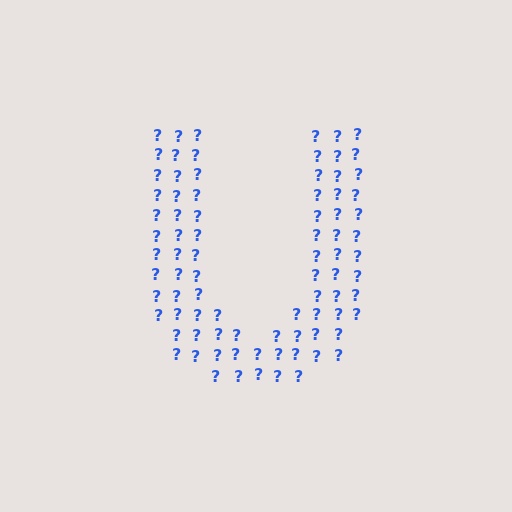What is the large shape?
The large shape is the letter U.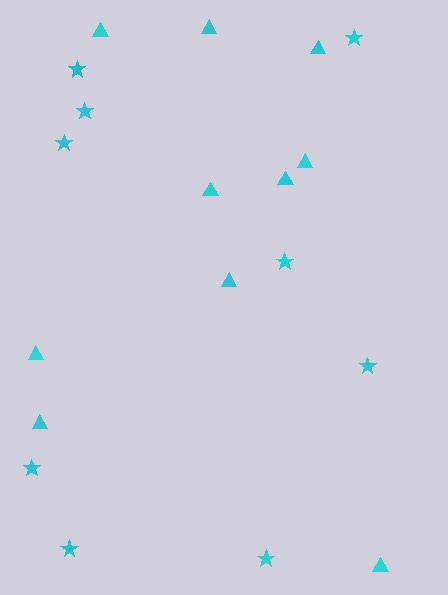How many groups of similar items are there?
There are 2 groups: one group of stars (9) and one group of triangles (10).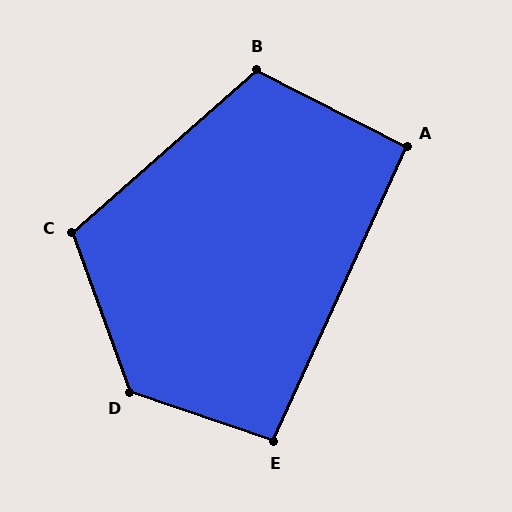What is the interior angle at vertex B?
Approximately 112 degrees (obtuse).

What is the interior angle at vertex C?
Approximately 111 degrees (obtuse).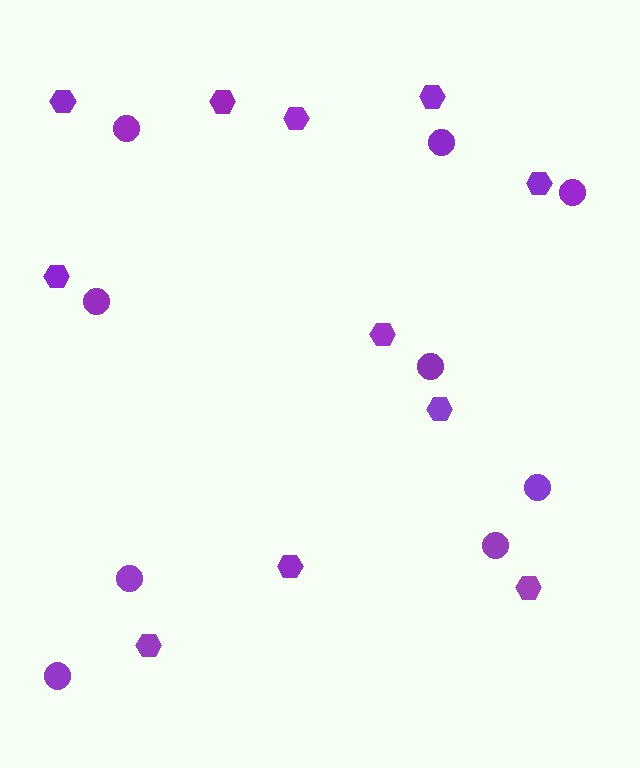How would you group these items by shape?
There are 2 groups: one group of hexagons (11) and one group of circles (9).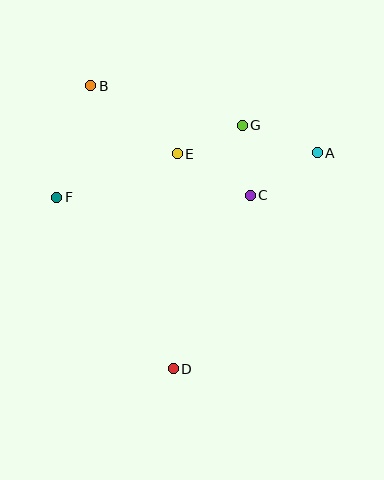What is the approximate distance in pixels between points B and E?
The distance between B and E is approximately 110 pixels.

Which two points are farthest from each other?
Points B and D are farthest from each other.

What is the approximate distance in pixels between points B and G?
The distance between B and G is approximately 156 pixels.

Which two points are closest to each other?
Points C and G are closest to each other.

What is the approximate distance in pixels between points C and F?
The distance between C and F is approximately 194 pixels.